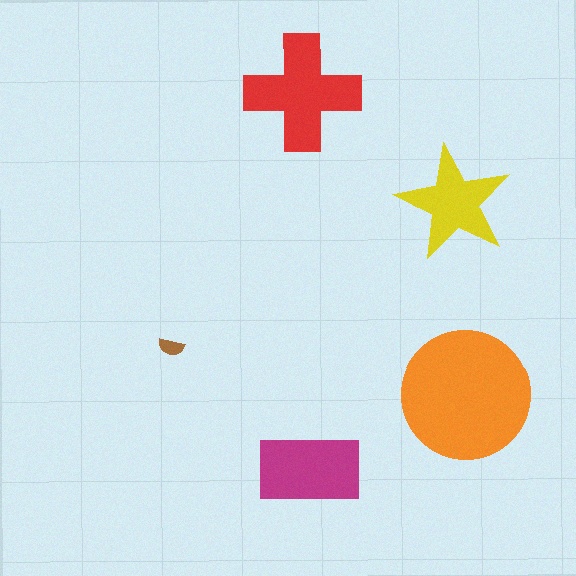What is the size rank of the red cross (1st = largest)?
2nd.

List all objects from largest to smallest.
The orange circle, the red cross, the magenta rectangle, the yellow star, the brown semicircle.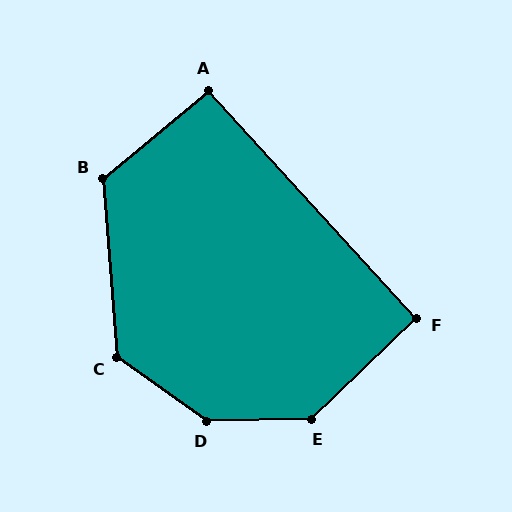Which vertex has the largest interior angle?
D, at approximately 144 degrees.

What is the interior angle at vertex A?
Approximately 93 degrees (approximately right).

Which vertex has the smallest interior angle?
F, at approximately 91 degrees.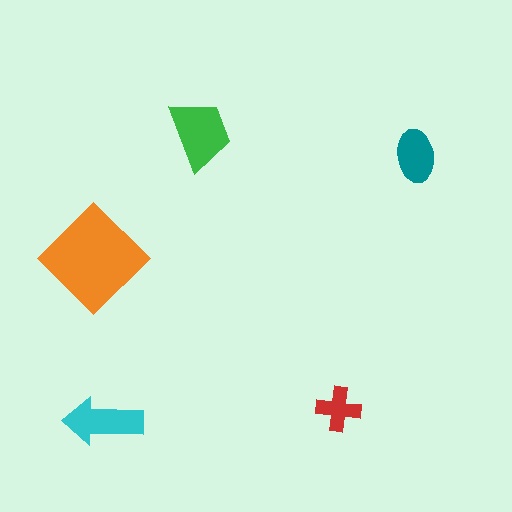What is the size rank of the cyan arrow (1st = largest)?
3rd.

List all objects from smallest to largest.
The red cross, the teal ellipse, the cyan arrow, the green trapezoid, the orange diamond.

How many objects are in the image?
There are 5 objects in the image.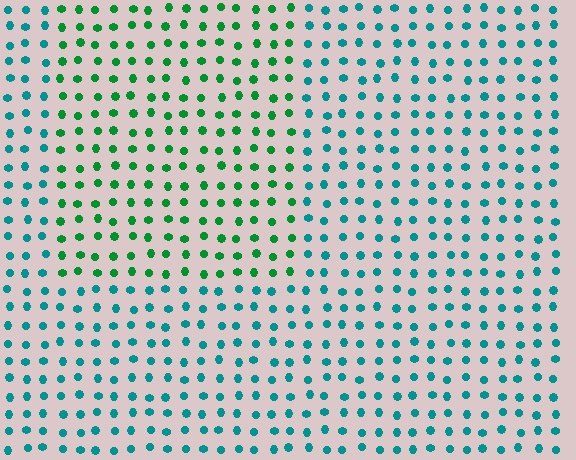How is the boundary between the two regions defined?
The boundary is defined purely by a slight shift in hue (about 42 degrees). Spacing, size, and orientation are identical on both sides.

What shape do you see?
I see a rectangle.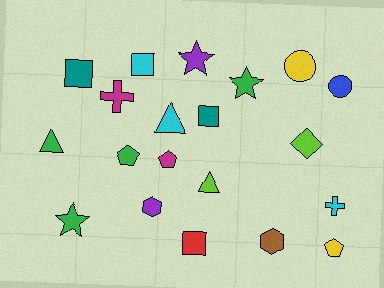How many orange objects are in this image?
There are no orange objects.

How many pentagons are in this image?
There are 3 pentagons.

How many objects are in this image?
There are 20 objects.